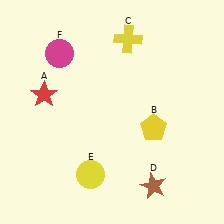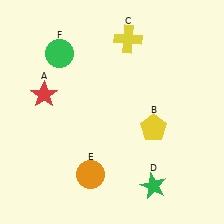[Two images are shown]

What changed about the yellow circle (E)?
In Image 1, E is yellow. In Image 2, it changed to orange.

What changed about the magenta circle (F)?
In Image 1, F is magenta. In Image 2, it changed to green.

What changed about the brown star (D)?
In Image 1, D is brown. In Image 2, it changed to green.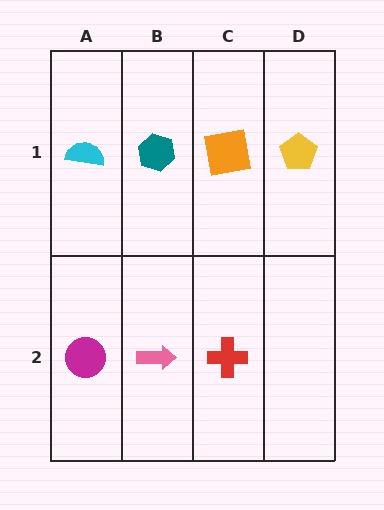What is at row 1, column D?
A yellow pentagon.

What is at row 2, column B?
A pink arrow.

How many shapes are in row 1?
4 shapes.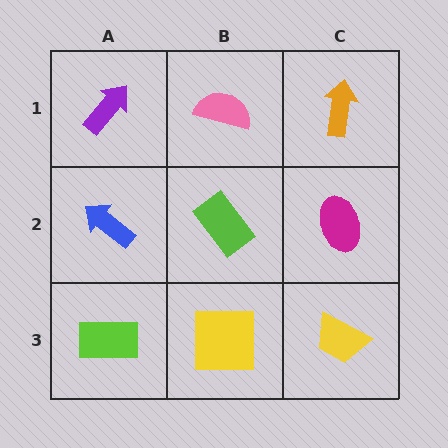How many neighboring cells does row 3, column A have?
2.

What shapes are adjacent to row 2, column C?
An orange arrow (row 1, column C), a yellow trapezoid (row 3, column C), a lime rectangle (row 2, column B).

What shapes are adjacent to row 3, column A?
A blue arrow (row 2, column A), a yellow square (row 3, column B).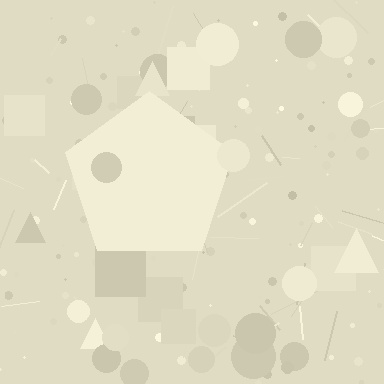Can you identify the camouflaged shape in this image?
The camouflaged shape is a pentagon.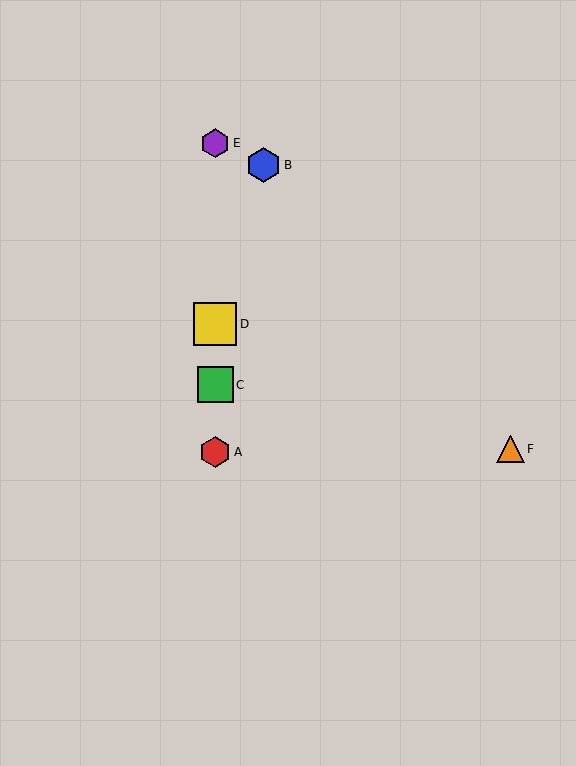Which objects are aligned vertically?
Objects A, C, D, E are aligned vertically.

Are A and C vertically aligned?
Yes, both are at x≈215.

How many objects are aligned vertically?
4 objects (A, C, D, E) are aligned vertically.